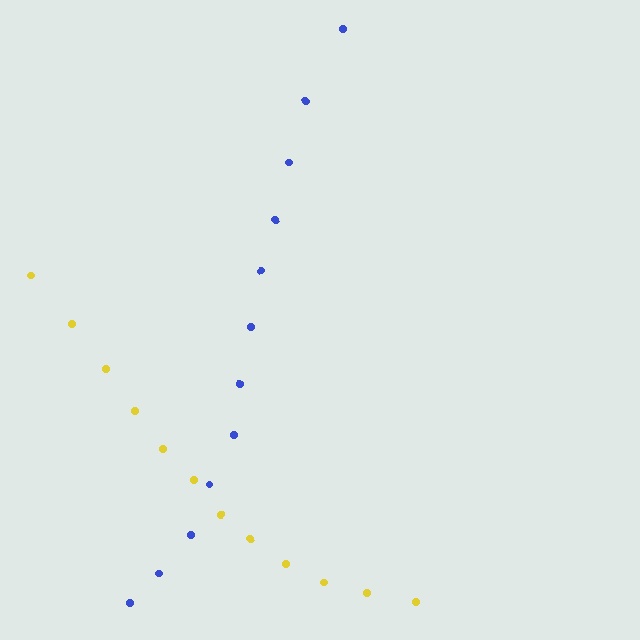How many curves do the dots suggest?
There are 2 distinct paths.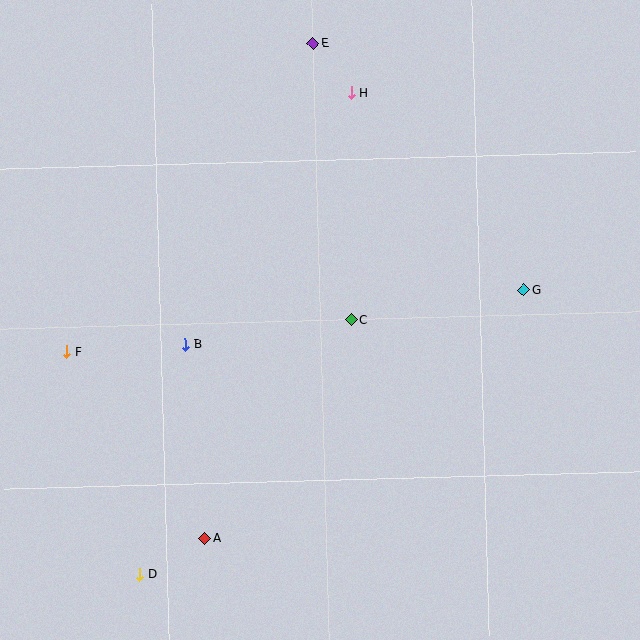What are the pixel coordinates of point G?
Point G is at (524, 290).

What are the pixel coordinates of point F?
Point F is at (66, 352).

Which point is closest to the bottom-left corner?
Point D is closest to the bottom-left corner.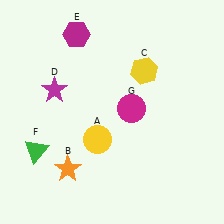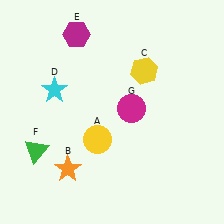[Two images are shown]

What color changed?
The star (D) changed from magenta in Image 1 to cyan in Image 2.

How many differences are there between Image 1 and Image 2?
There is 1 difference between the two images.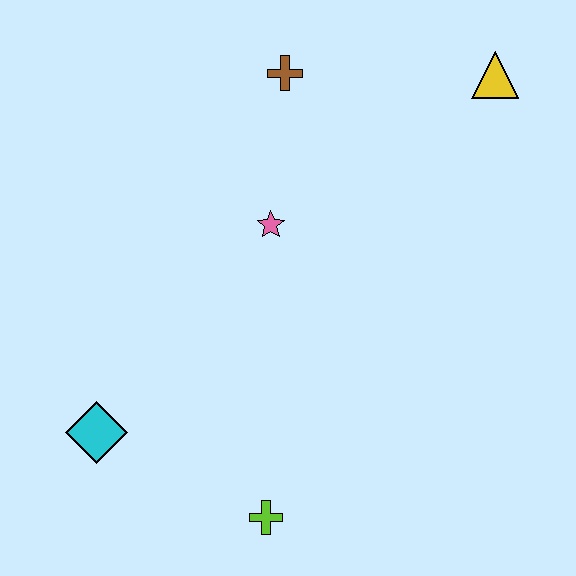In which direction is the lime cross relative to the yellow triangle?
The lime cross is below the yellow triangle.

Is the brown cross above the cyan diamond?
Yes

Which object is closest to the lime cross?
The cyan diamond is closest to the lime cross.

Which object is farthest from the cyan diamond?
The yellow triangle is farthest from the cyan diamond.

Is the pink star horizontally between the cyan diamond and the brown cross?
Yes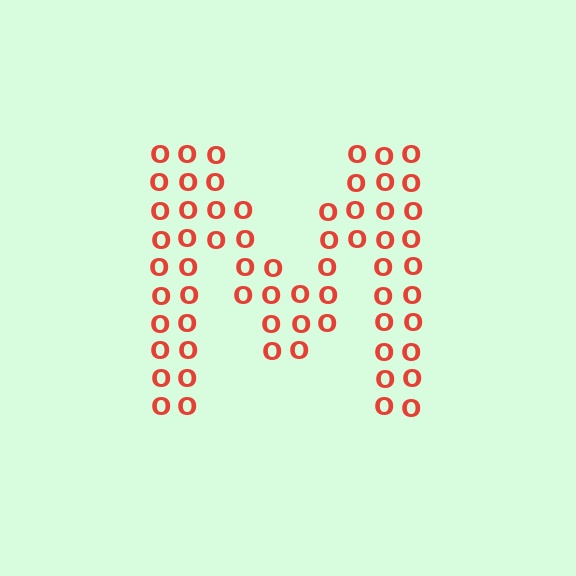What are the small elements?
The small elements are letter O's.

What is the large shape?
The large shape is the letter M.